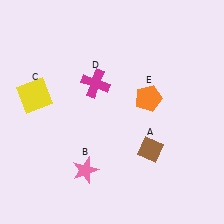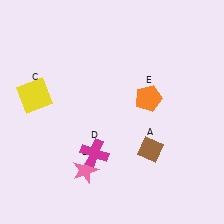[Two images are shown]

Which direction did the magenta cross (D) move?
The magenta cross (D) moved down.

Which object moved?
The magenta cross (D) moved down.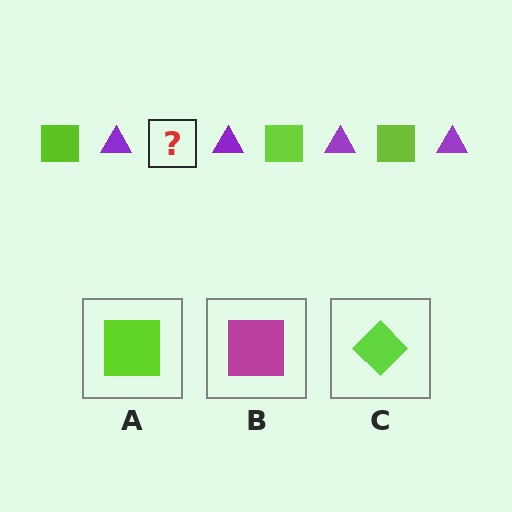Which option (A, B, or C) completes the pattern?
A.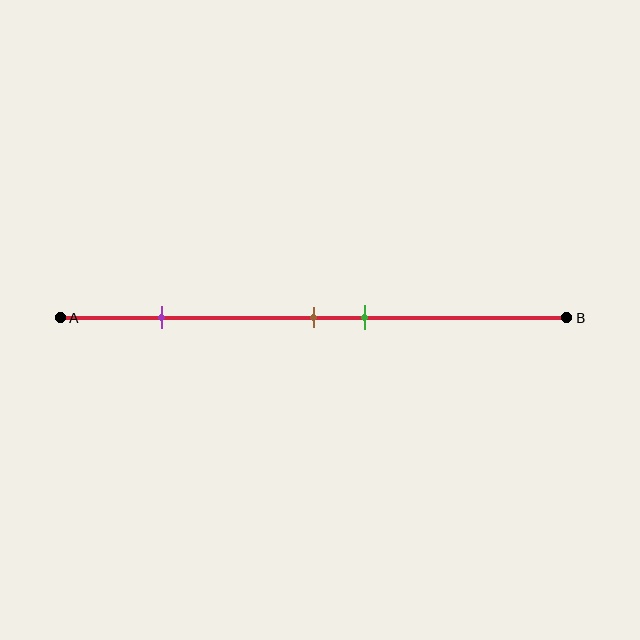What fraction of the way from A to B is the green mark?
The green mark is approximately 60% (0.6) of the way from A to B.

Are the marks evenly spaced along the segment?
No, the marks are not evenly spaced.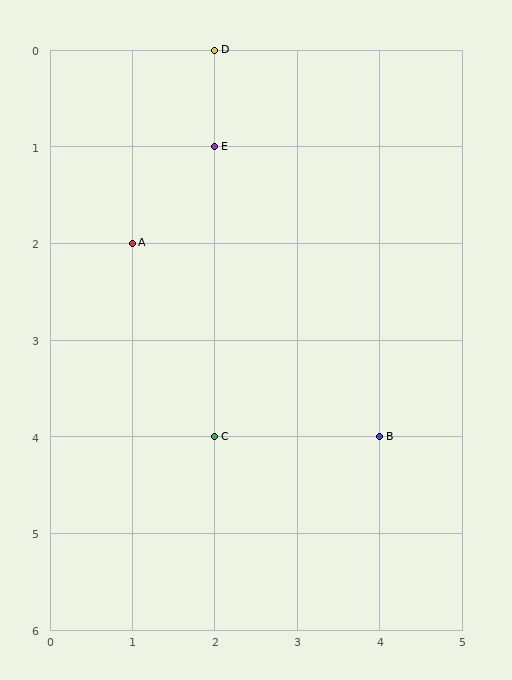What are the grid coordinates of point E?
Point E is at grid coordinates (2, 1).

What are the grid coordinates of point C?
Point C is at grid coordinates (2, 4).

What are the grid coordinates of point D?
Point D is at grid coordinates (2, 0).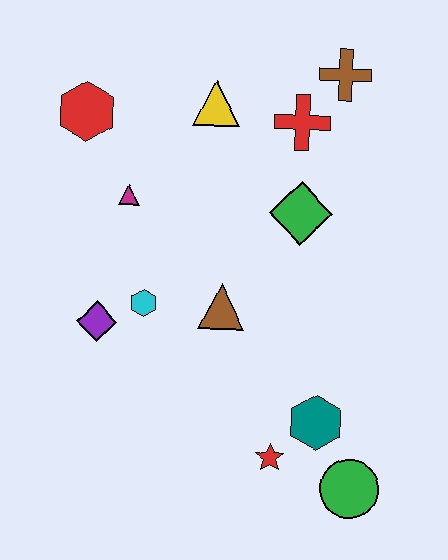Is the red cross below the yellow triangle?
Yes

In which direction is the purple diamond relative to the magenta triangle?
The purple diamond is below the magenta triangle.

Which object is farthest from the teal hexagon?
The red hexagon is farthest from the teal hexagon.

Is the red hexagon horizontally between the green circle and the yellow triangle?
No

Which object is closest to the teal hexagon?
The red star is closest to the teal hexagon.